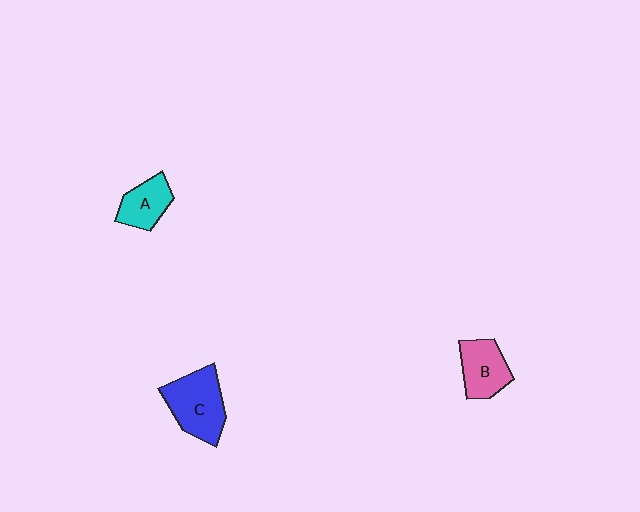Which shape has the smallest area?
Shape A (cyan).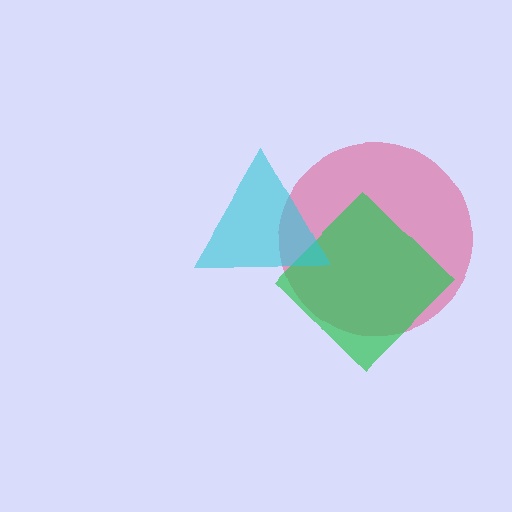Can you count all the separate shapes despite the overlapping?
Yes, there are 3 separate shapes.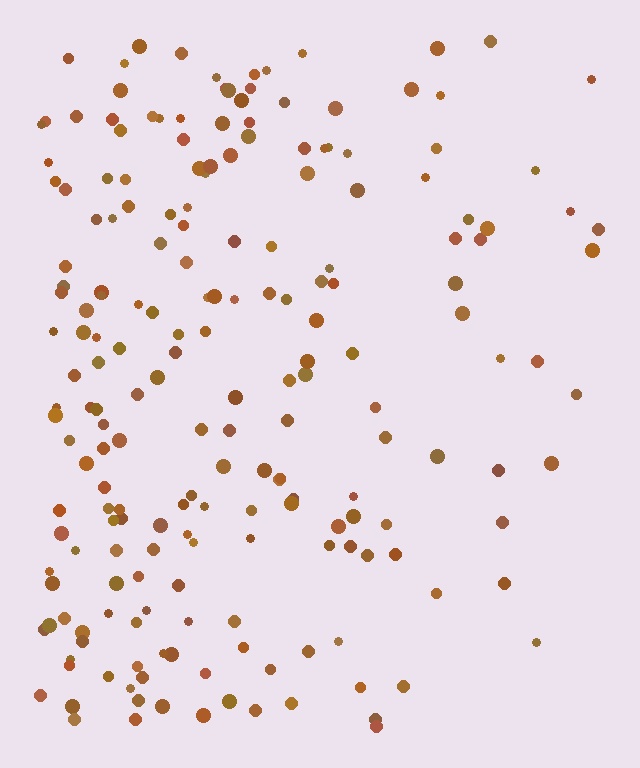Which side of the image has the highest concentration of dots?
The left.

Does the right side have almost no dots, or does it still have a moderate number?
Still a moderate number, just noticeably fewer than the left.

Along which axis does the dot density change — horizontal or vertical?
Horizontal.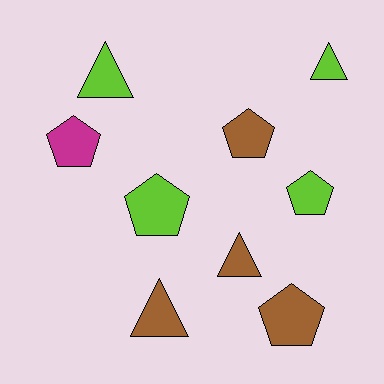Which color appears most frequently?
Lime, with 4 objects.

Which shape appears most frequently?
Pentagon, with 5 objects.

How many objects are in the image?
There are 9 objects.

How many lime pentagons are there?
There are 2 lime pentagons.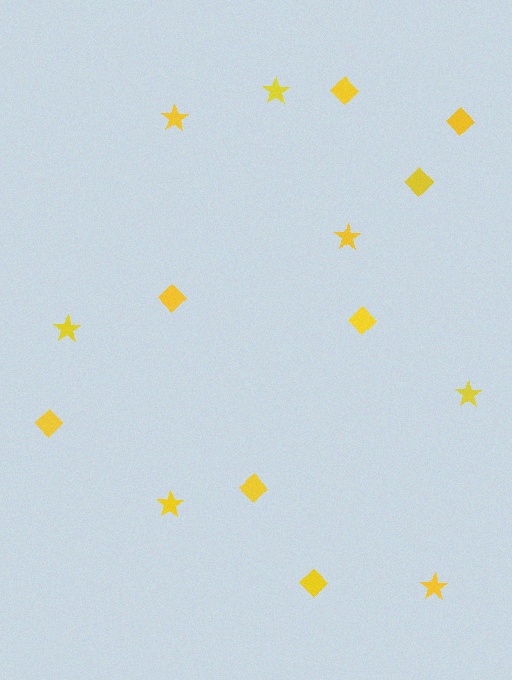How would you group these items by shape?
There are 2 groups: one group of stars (7) and one group of diamonds (8).